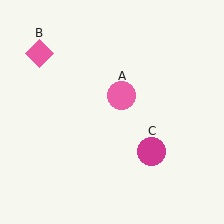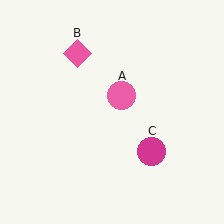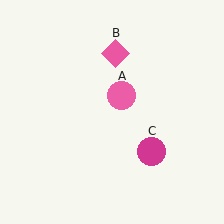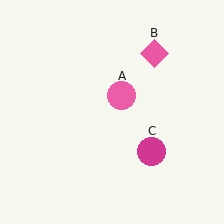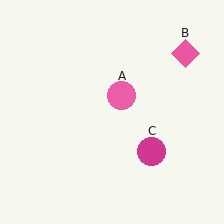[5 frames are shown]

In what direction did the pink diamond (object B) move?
The pink diamond (object B) moved right.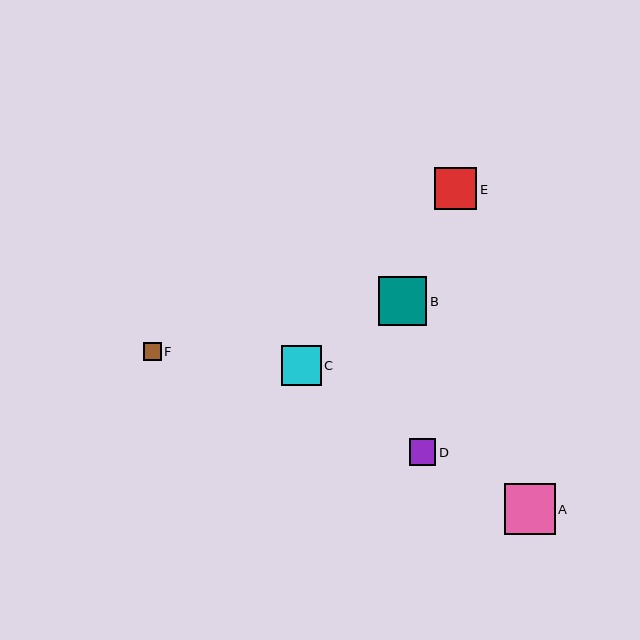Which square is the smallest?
Square F is the smallest with a size of approximately 18 pixels.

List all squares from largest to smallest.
From largest to smallest: A, B, E, C, D, F.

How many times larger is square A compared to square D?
Square A is approximately 1.9 times the size of square D.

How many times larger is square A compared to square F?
Square A is approximately 2.9 times the size of square F.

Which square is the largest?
Square A is the largest with a size of approximately 51 pixels.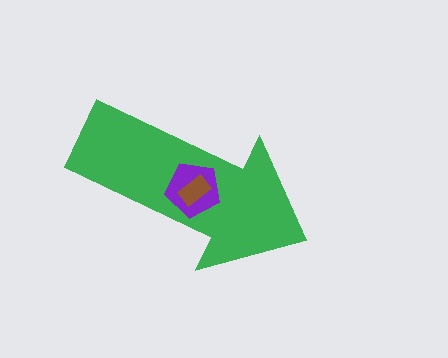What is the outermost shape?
The green arrow.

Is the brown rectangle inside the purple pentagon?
Yes.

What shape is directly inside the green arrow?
The purple pentagon.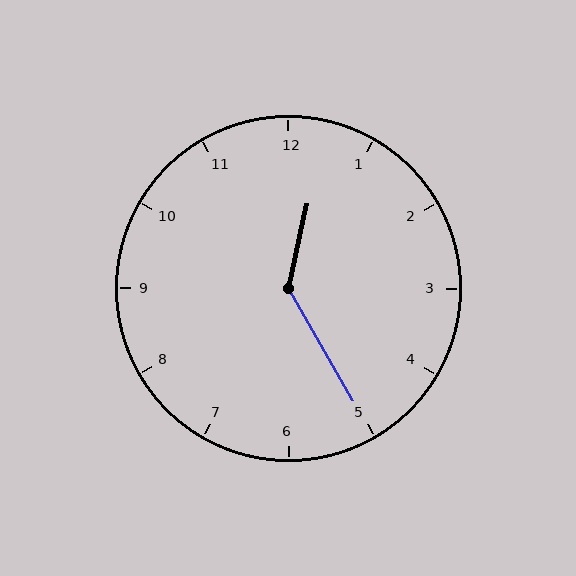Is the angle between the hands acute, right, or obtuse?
It is obtuse.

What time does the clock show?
12:25.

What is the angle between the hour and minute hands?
Approximately 138 degrees.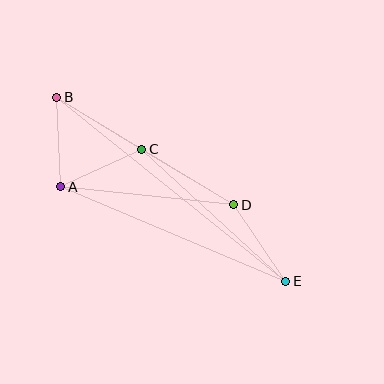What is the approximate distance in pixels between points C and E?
The distance between C and E is approximately 196 pixels.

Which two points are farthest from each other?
Points B and E are farthest from each other.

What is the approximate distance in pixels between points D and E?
The distance between D and E is approximately 92 pixels.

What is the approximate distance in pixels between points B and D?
The distance between B and D is approximately 207 pixels.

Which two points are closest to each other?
Points A and C are closest to each other.